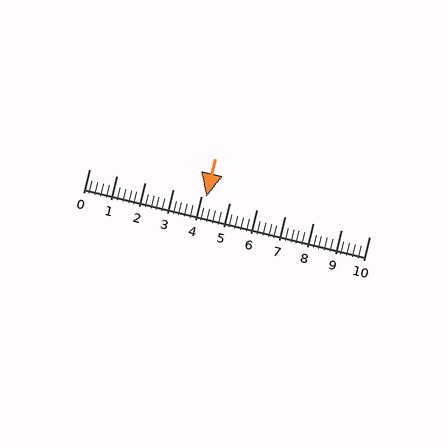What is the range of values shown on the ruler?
The ruler shows values from 0 to 10.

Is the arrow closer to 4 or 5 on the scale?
The arrow is closer to 4.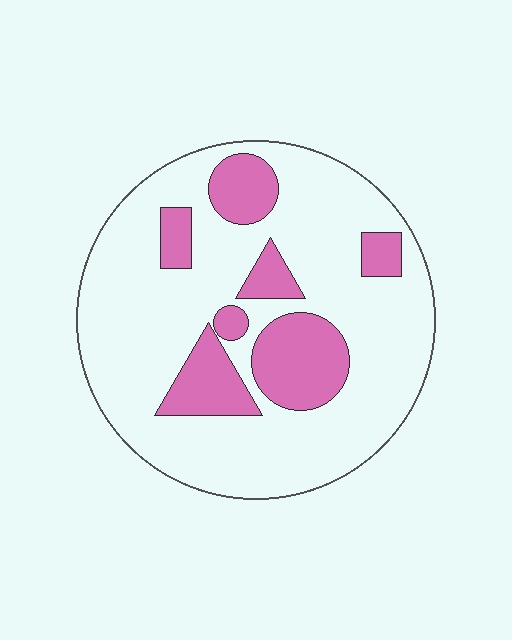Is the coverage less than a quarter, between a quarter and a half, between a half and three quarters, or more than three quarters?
Less than a quarter.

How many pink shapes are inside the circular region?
7.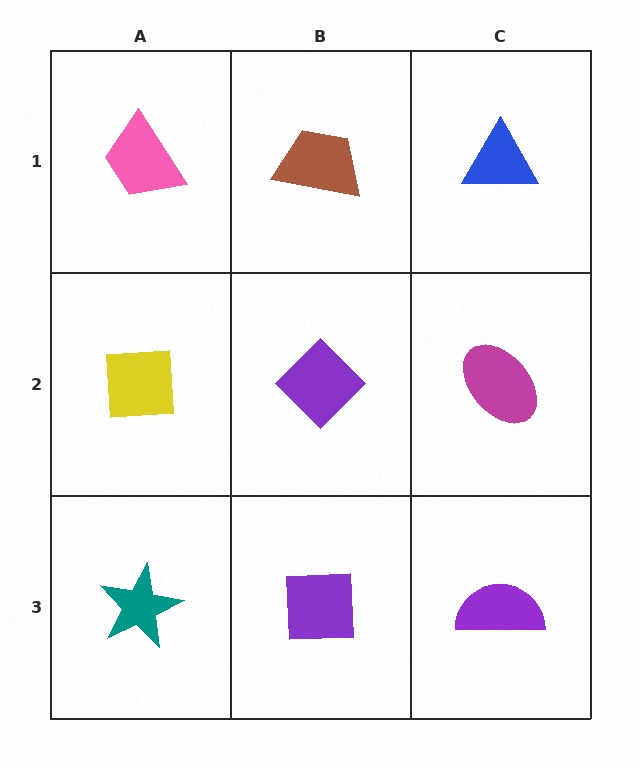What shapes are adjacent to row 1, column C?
A magenta ellipse (row 2, column C), a brown trapezoid (row 1, column B).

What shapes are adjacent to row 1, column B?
A purple diamond (row 2, column B), a pink trapezoid (row 1, column A), a blue triangle (row 1, column C).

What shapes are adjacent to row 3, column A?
A yellow square (row 2, column A), a purple square (row 3, column B).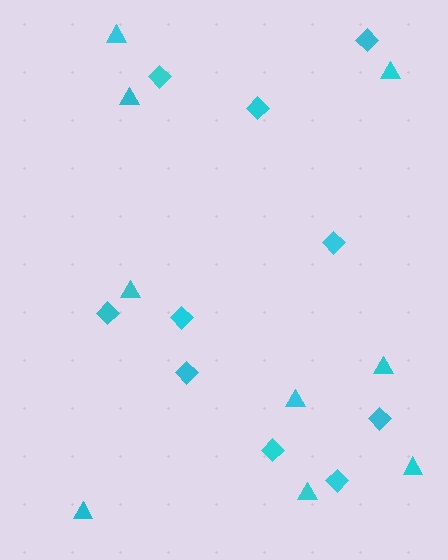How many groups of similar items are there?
There are 2 groups: one group of diamonds (10) and one group of triangles (9).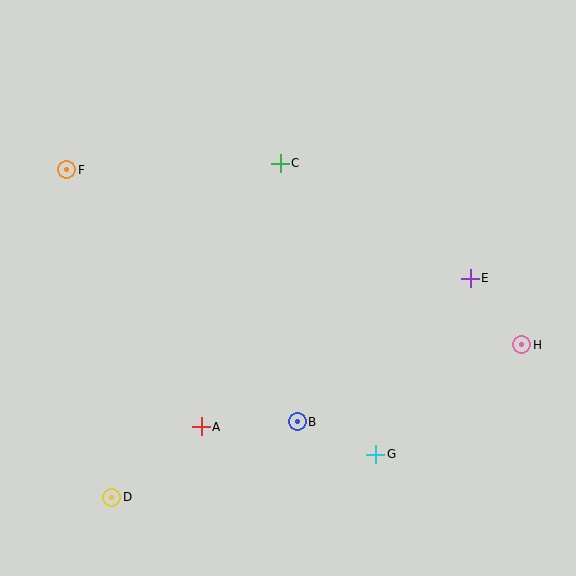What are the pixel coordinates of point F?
Point F is at (67, 170).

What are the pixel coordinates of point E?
Point E is at (470, 278).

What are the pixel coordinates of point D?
Point D is at (112, 497).